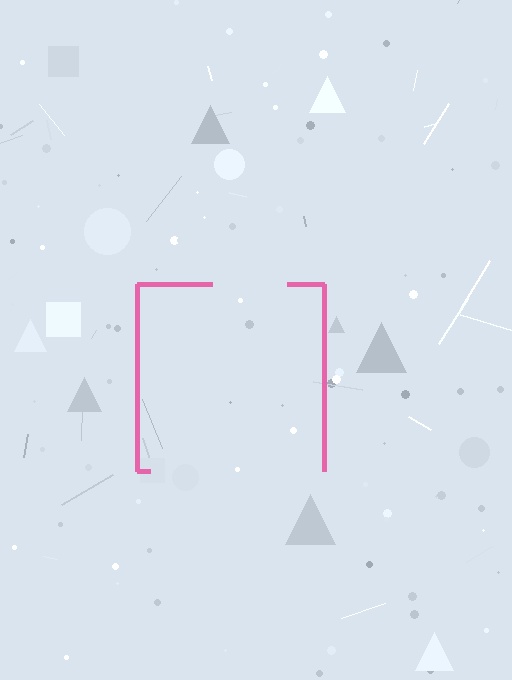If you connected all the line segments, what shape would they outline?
They would outline a square.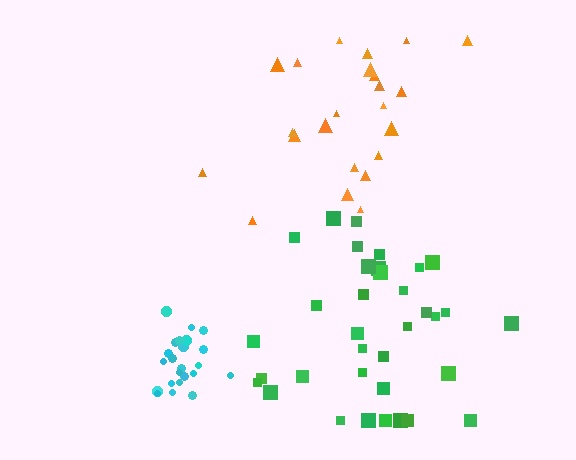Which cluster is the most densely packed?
Cyan.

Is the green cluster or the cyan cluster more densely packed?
Cyan.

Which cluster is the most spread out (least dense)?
Orange.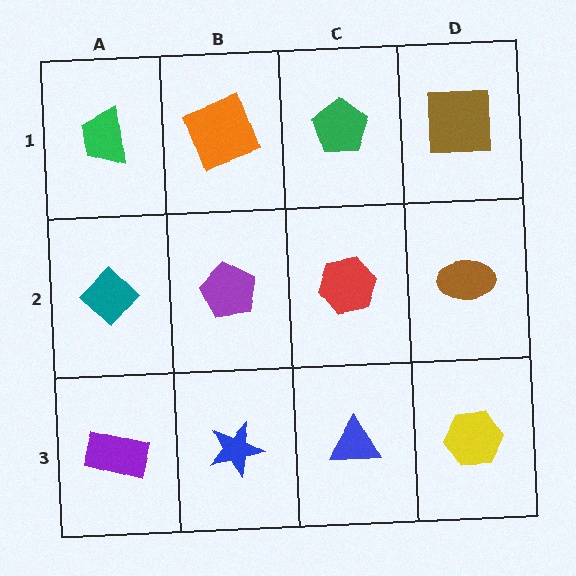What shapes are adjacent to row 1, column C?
A red hexagon (row 2, column C), an orange square (row 1, column B), a brown square (row 1, column D).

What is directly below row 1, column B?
A purple pentagon.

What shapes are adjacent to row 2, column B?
An orange square (row 1, column B), a blue star (row 3, column B), a teal diamond (row 2, column A), a red hexagon (row 2, column C).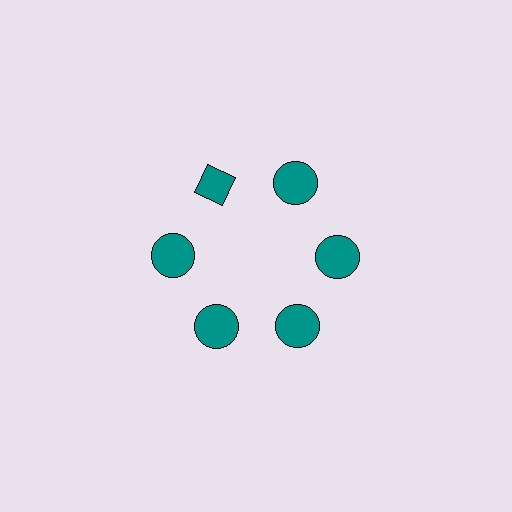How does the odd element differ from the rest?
It has a different shape: diamond instead of circle.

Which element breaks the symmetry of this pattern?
The teal diamond at roughly the 11 o'clock position breaks the symmetry. All other shapes are teal circles.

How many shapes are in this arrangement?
There are 6 shapes arranged in a ring pattern.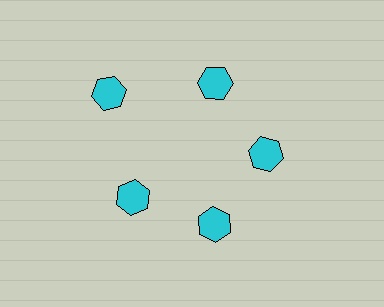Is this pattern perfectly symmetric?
No. The 5 cyan hexagons are arranged in a ring, but one element near the 10 o'clock position is pushed outward from the center, breaking the 5-fold rotational symmetry.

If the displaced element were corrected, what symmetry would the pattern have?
It would have 5-fold rotational symmetry — the pattern would map onto itself every 72 degrees.